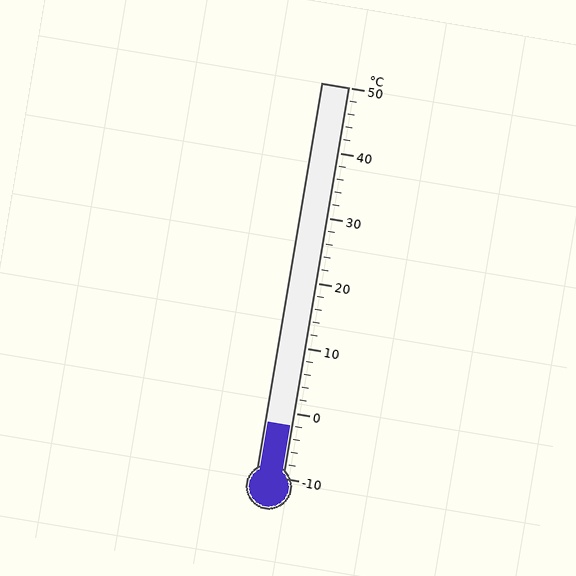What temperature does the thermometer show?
The thermometer shows approximately -2°C.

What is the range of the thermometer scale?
The thermometer scale ranges from -10°C to 50°C.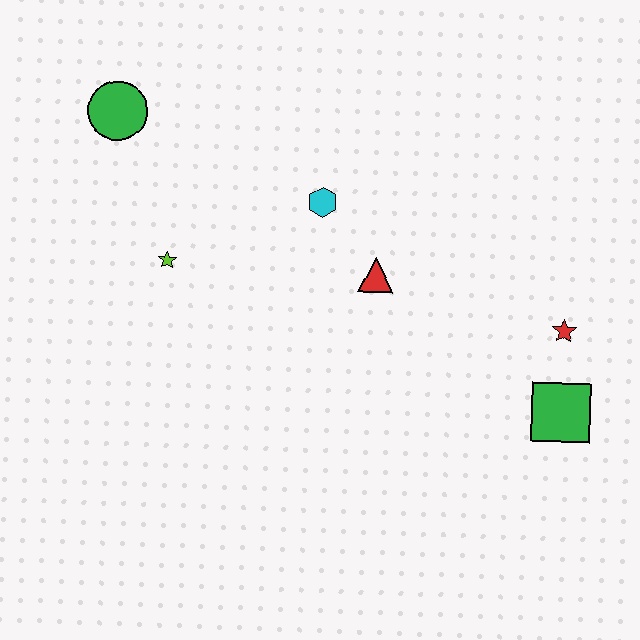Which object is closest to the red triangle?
The cyan hexagon is closest to the red triangle.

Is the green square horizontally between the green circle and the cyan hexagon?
No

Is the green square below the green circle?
Yes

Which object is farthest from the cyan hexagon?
The green square is farthest from the cyan hexagon.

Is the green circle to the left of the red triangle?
Yes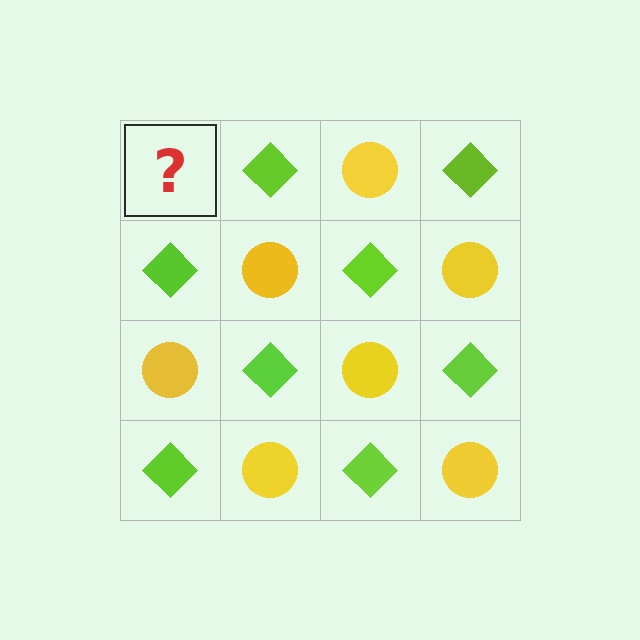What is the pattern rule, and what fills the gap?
The rule is that it alternates yellow circle and lime diamond in a checkerboard pattern. The gap should be filled with a yellow circle.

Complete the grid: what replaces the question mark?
The question mark should be replaced with a yellow circle.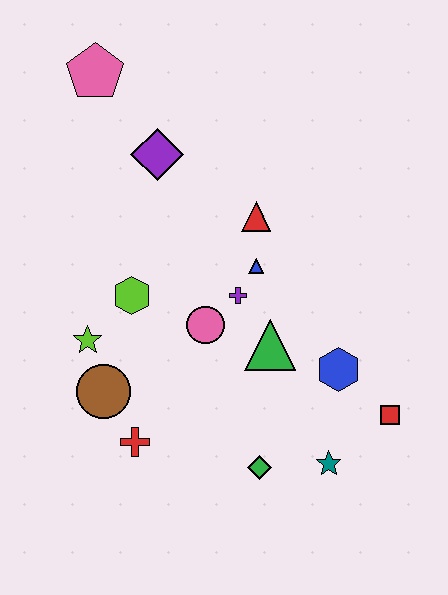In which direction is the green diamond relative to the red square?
The green diamond is to the left of the red square.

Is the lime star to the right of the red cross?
No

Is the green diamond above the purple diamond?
No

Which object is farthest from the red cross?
The pink pentagon is farthest from the red cross.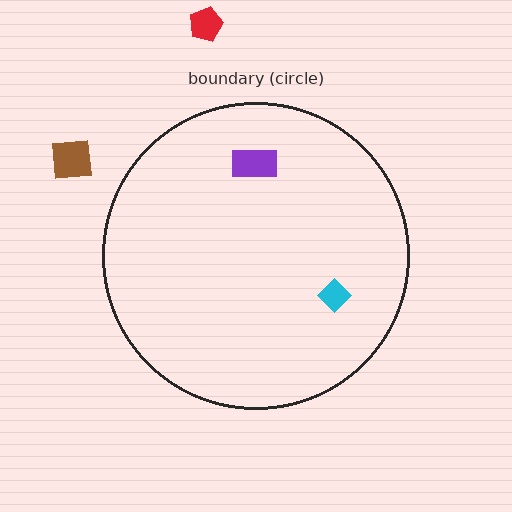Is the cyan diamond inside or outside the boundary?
Inside.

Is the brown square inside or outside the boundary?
Outside.